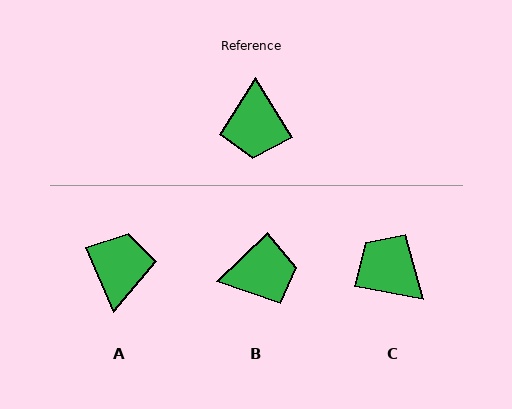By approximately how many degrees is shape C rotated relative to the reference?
Approximately 132 degrees clockwise.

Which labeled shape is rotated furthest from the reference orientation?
A, about 172 degrees away.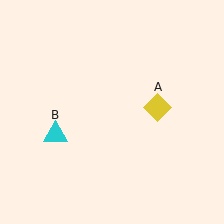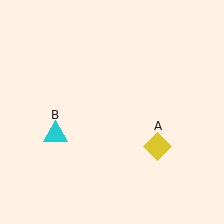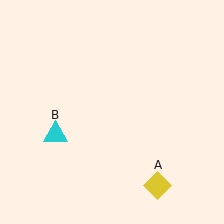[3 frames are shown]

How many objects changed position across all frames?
1 object changed position: yellow diamond (object A).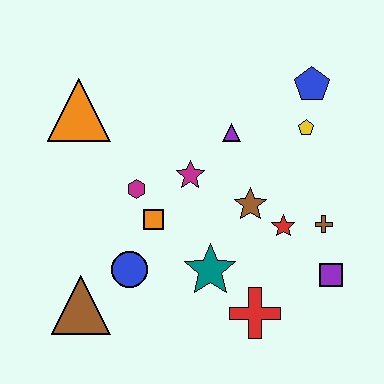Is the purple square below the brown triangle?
No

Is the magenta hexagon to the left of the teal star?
Yes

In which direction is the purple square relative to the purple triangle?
The purple square is below the purple triangle.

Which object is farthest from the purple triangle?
The brown triangle is farthest from the purple triangle.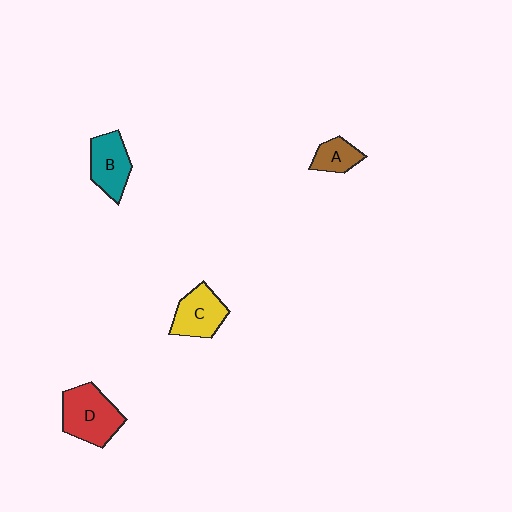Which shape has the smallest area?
Shape A (brown).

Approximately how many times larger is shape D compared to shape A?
Approximately 2.1 times.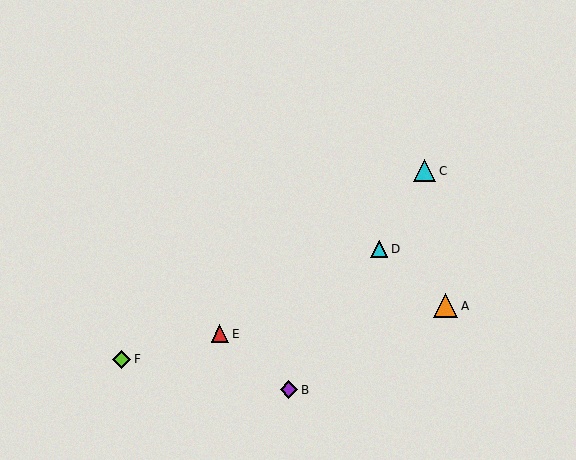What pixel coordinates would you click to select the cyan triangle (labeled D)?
Click at (379, 249) to select the cyan triangle D.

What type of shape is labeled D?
Shape D is a cyan triangle.